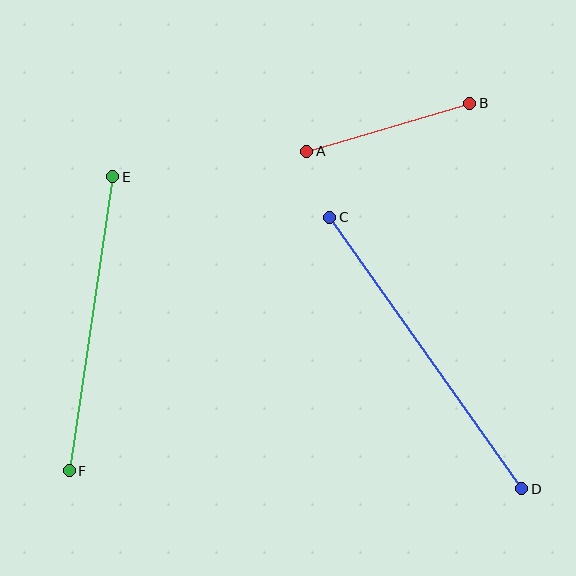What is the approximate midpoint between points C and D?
The midpoint is at approximately (426, 353) pixels.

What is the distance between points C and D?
The distance is approximately 333 pixels.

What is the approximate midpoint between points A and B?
The midpoint is at approximately (388, 127) pixels.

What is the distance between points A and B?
The distance is approximately 170 pixels.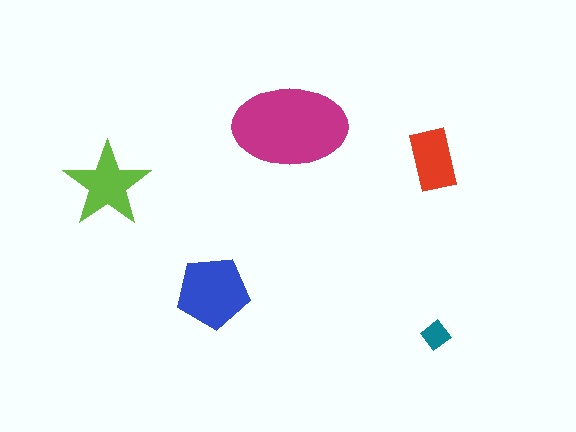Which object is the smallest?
The teal diamond.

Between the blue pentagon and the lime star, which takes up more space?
The blue pentagon.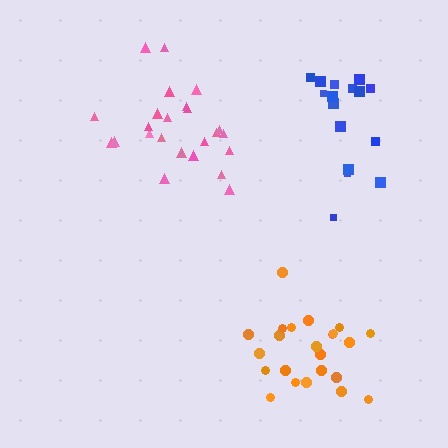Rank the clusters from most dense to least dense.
orange, pink, blue.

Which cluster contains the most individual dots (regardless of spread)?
Pink (24).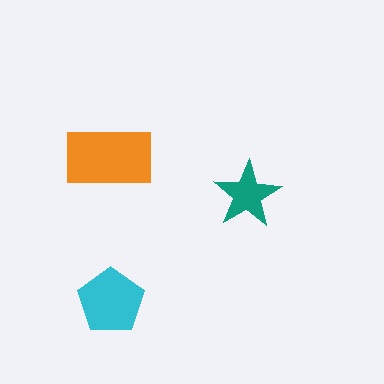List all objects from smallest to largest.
The teal star, the cyan pentagon, the orange rectangle.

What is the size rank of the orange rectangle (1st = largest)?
1st.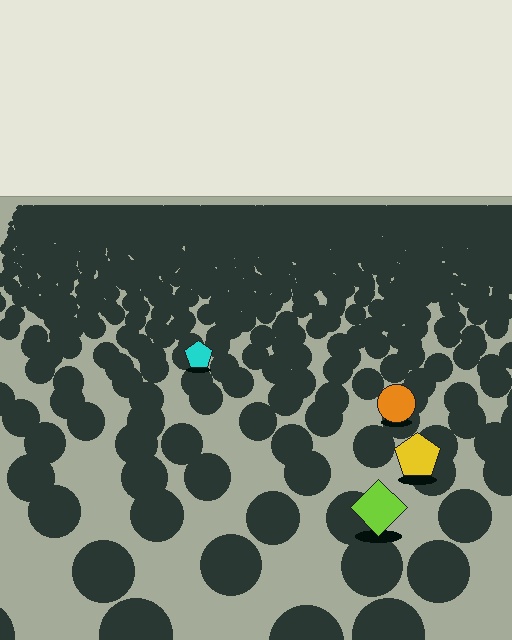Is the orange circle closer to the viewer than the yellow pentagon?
No. The yellow pentagon is closer — you can tell from the texture gradient: the ground texture is coarser near it.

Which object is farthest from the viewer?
The cyan pentagon is farthest from the viewer. It appears smaller and the ground texture around it is denser.